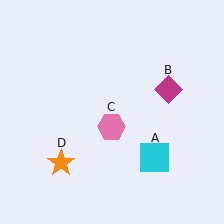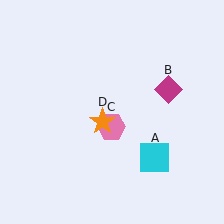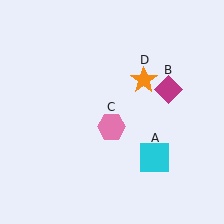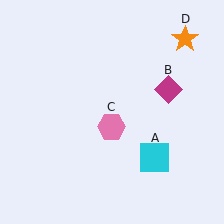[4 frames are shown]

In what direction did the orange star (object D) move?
The orange star (object D) moved up and to the right.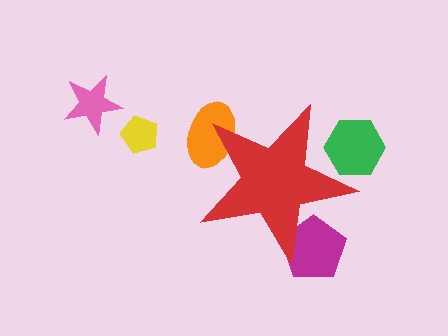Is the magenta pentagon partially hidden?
Yes, the magenta pentagon is partially hidden behind the red star.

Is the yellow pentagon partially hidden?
No, the yellow pentagon is fully visible.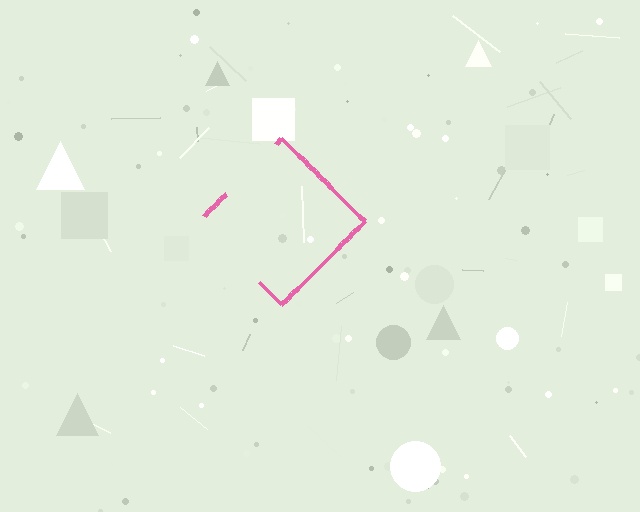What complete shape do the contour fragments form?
The contour fragments form a diamond.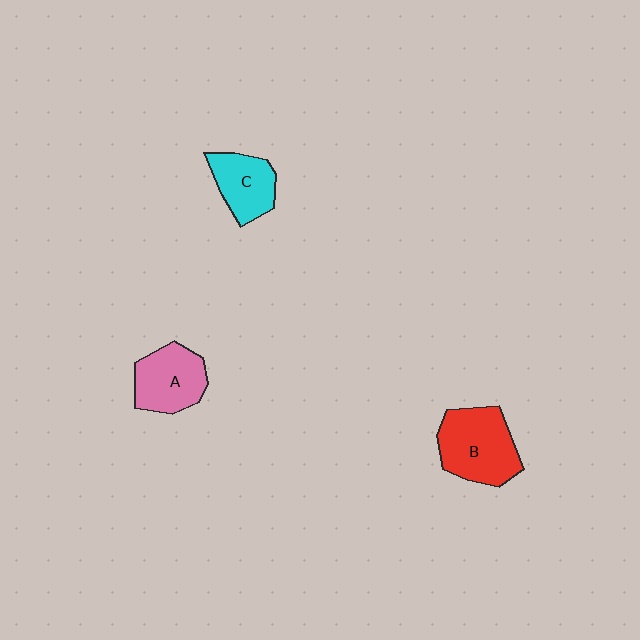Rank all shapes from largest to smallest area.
From largest to smallest: B (red), A (pink), C (cyan).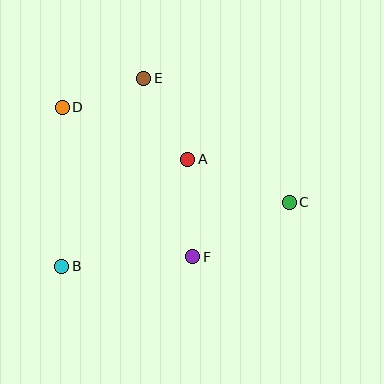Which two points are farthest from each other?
Points C and D are farthest from each other.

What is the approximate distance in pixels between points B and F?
The distance between B and F is approximately 131 pixels.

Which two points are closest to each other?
Points D and E are closest to each other.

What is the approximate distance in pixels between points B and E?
The distance between B and E is approximately 205 pixels.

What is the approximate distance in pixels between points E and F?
The distance between E and F is approximately 185 pixels.